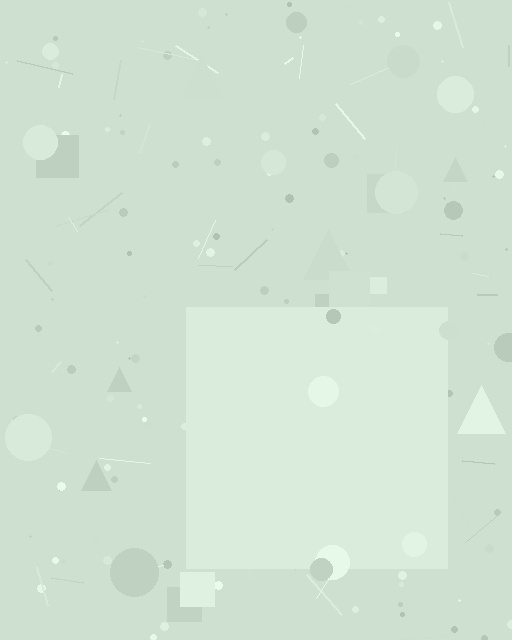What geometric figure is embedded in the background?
A square is embedded in the background.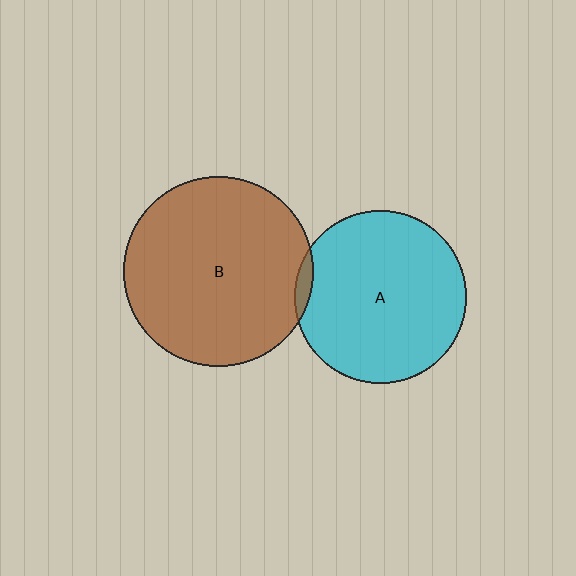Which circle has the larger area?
Circle B (brown).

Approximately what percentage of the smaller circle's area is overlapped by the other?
Approximately 5%.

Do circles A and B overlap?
Yes.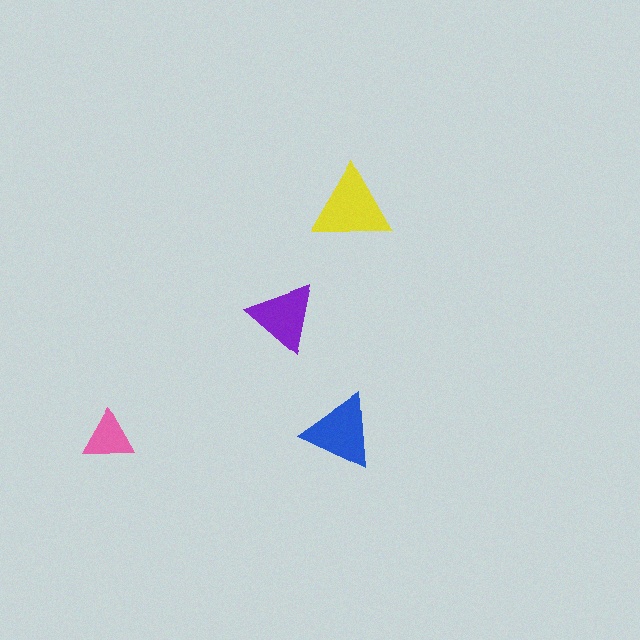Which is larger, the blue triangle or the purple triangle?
The blue one.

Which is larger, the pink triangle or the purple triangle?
The purple one.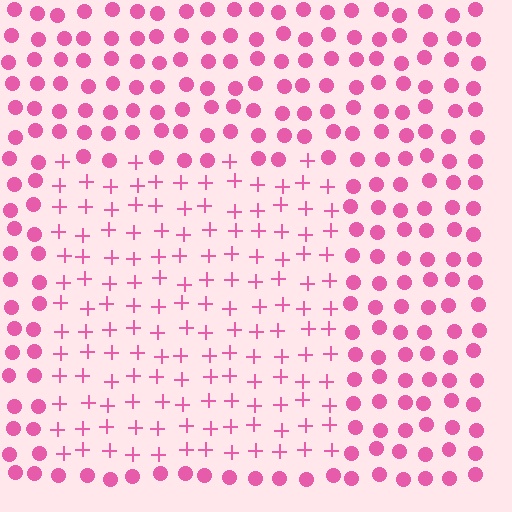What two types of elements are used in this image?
The image uses plus signs inside the rectangle region and circles outside it.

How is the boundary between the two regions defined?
The boundary is defined by a change in element shape: plus signs inside vs. circles outside. All elements share the same color and spacing.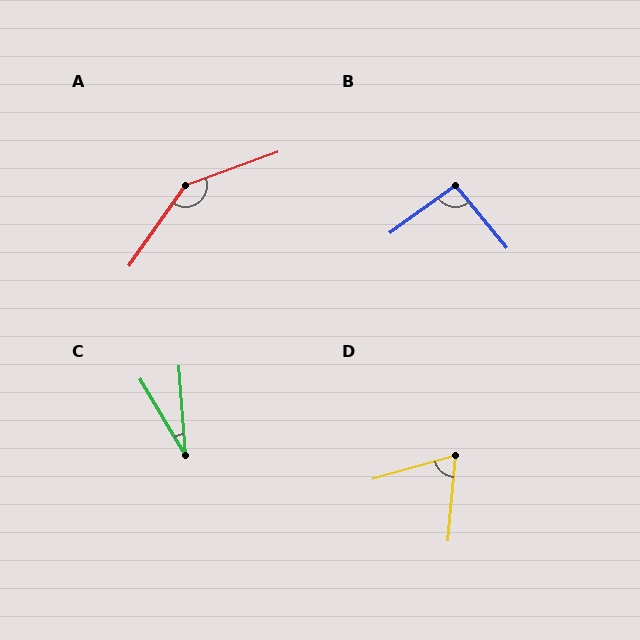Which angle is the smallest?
C, at approximately 26 degrees.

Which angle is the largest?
A, at approximately 145 degrees.